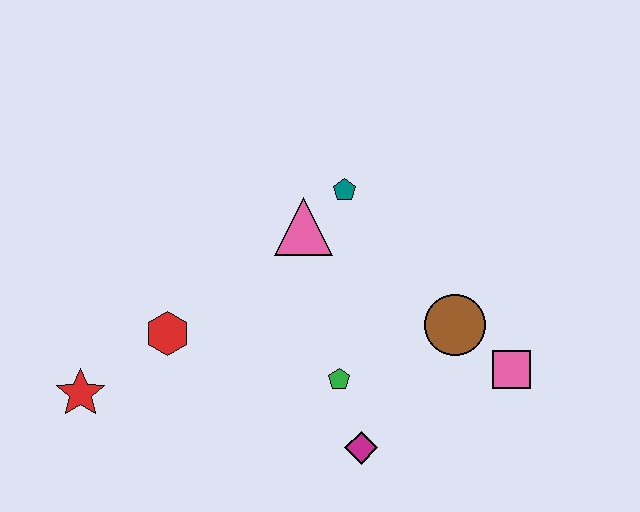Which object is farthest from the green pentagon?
The red star is farthest from the green pentagon.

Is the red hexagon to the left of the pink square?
Yes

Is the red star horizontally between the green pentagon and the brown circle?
No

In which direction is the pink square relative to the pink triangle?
The pink square is to the right of the pink triangle.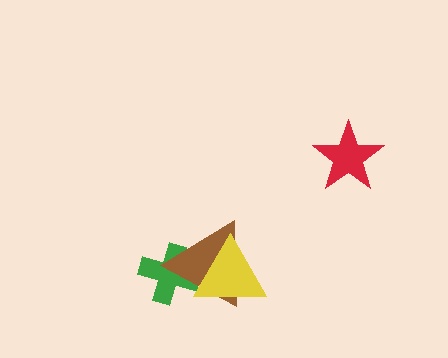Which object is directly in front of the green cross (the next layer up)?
The brown triangle is directly in front of the green cross.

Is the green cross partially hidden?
Yes, it is partially covered by another shape.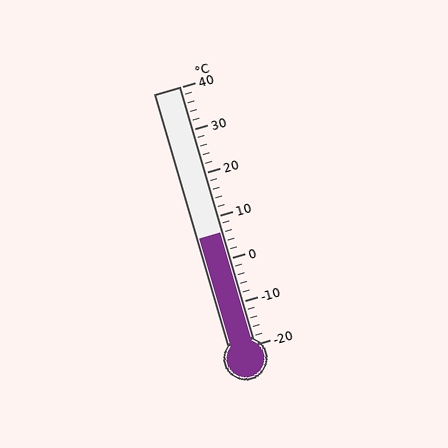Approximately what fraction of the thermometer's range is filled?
The thermometer is filled to approximately 45% of its range.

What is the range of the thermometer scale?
The thermometer scale ranges from -20°C to 40°C.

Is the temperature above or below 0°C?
The temperature is above 0°C.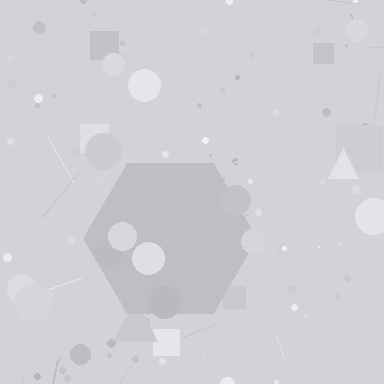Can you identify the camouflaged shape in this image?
The camouflaged shape is a hexagon.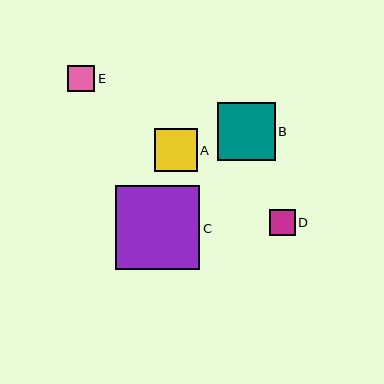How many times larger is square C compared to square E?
Square C is approximately 3.1 times the size of square E.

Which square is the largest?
Square C is the largest with a size of approximately 84 pixels.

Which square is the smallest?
Square D is the smallest with a size of approximately 26 pixels.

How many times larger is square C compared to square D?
Square C is approximately 3.3 times the size of square D.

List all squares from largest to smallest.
From largest to smallest: C, B, A, E, D.